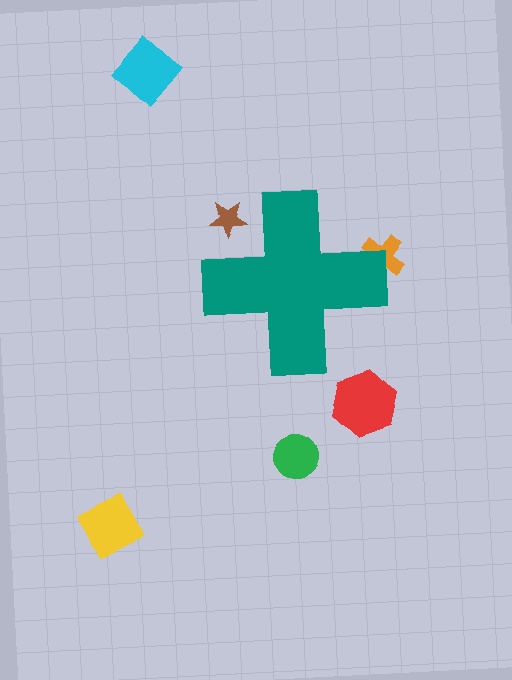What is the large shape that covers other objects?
A teal cross.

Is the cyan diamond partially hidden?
No, the cyan diamond is fully visible.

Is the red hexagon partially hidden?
No, the red hexagon is fully visible.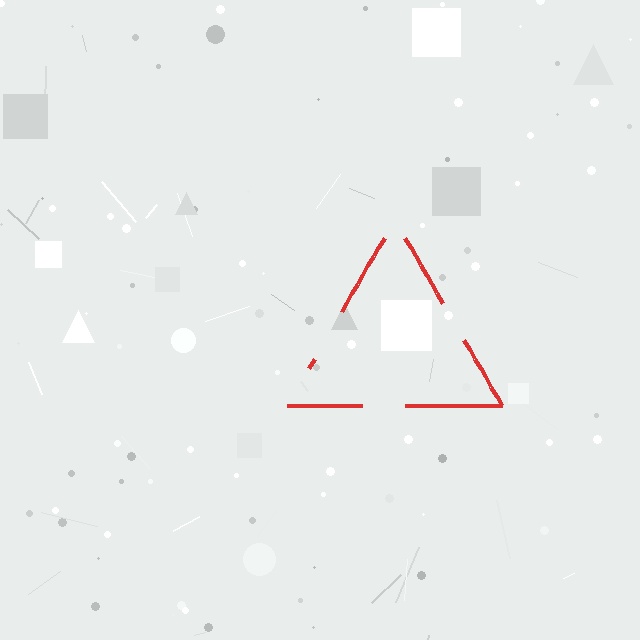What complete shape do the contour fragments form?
The contour fragments form a triangle.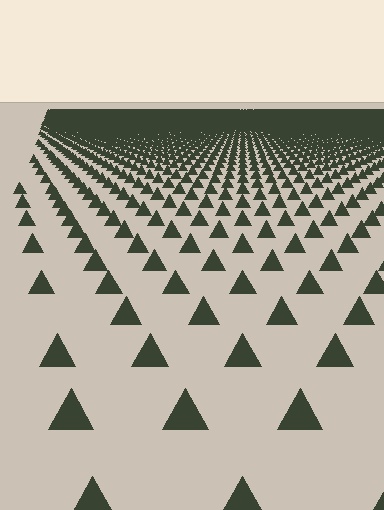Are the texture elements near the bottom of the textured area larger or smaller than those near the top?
Larger. Near the bottom, elements are closer to the viewer and appear at a bigger on-screen size.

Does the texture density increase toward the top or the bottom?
Density increases toward the top.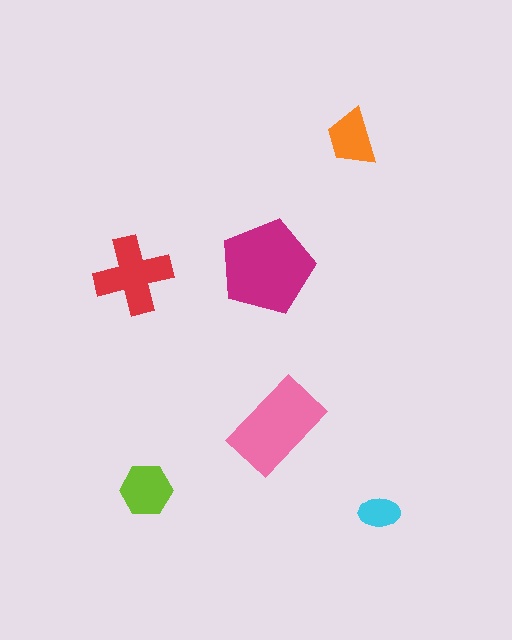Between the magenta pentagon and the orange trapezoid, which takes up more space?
The magenta pentagon.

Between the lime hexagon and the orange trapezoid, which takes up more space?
The lime hexagon.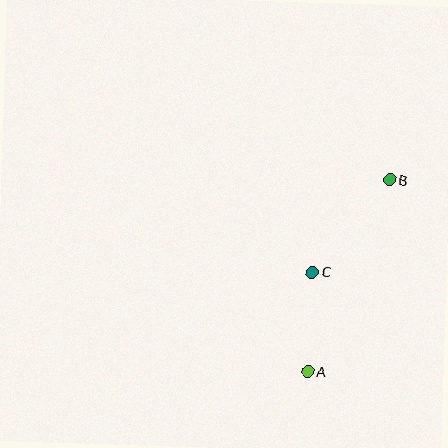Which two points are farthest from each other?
Points A and B are farthest from each other.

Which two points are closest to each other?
Points A and C are closest to each other.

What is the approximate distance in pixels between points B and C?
The distance between B and C is approximately 120 pixels.